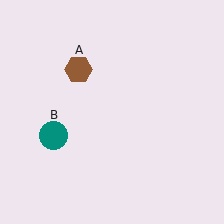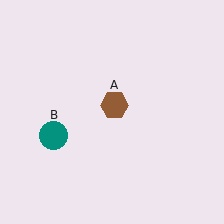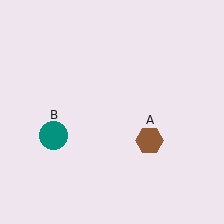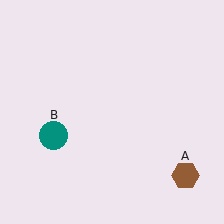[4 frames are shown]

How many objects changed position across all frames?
1 object changed position: brown hexagon (object A).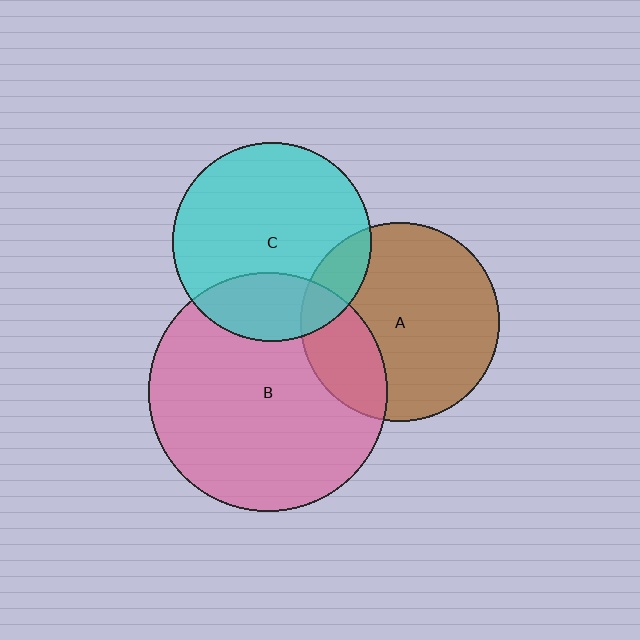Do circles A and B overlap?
Yes.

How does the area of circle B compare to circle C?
Approximately 1.4 times.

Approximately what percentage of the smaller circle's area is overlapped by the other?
Approximately 25%.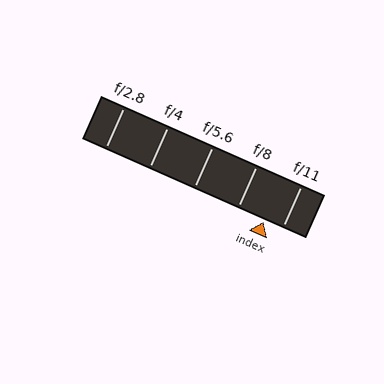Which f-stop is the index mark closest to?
The index mark is closest to f/11.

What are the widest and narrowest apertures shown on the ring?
The widest aperture shown is f/2.8 and the narrowest is f/11.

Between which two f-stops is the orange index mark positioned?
The index mark is between f/8 and f/11.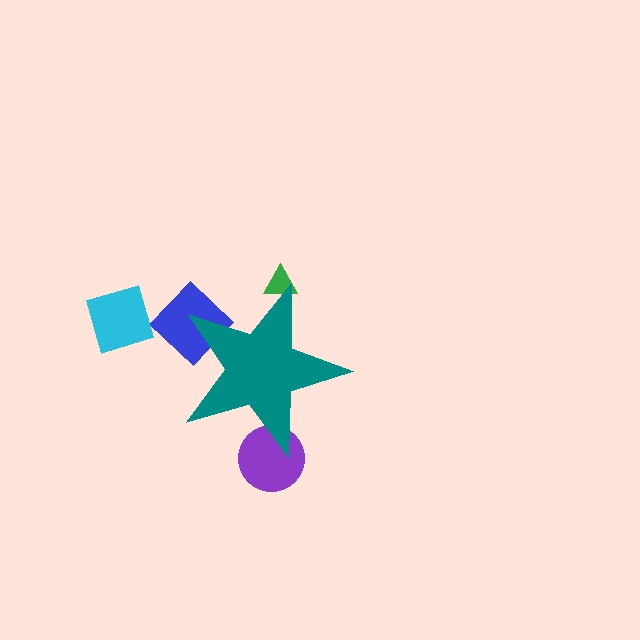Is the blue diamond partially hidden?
Yes, the blue diamond is partially hidden behind the teal star.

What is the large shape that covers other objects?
A teal star.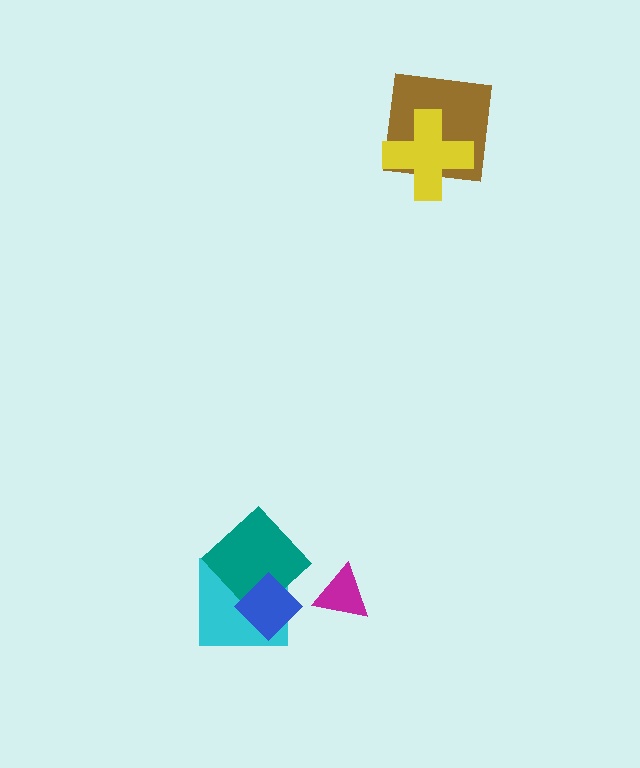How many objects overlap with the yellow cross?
1 object overlaps with the yellow cross.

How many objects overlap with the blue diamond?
2 objects overlap with the blue diamond.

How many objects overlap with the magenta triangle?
0 objects overlap with the magenta triangle.